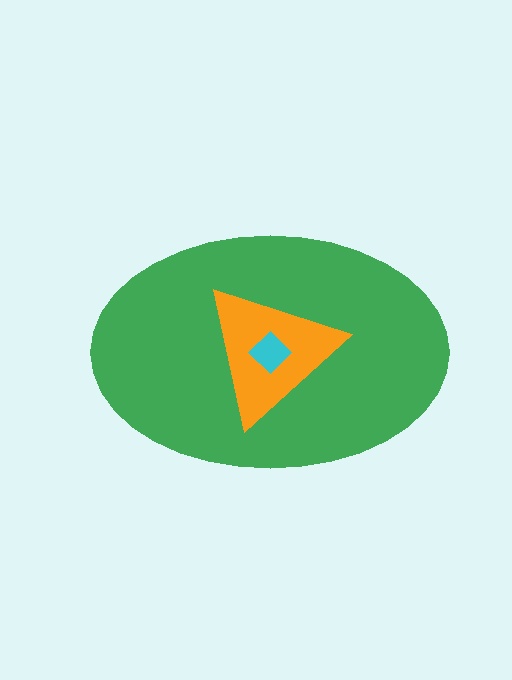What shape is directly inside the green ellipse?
The orange triangle.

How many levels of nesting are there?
3.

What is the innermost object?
The cyan diamond.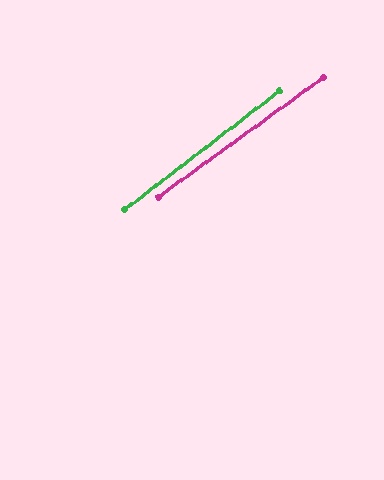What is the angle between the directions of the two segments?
Approximately 2 degrees.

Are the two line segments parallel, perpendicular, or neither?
Parallel — their directions differ by only 1.8°.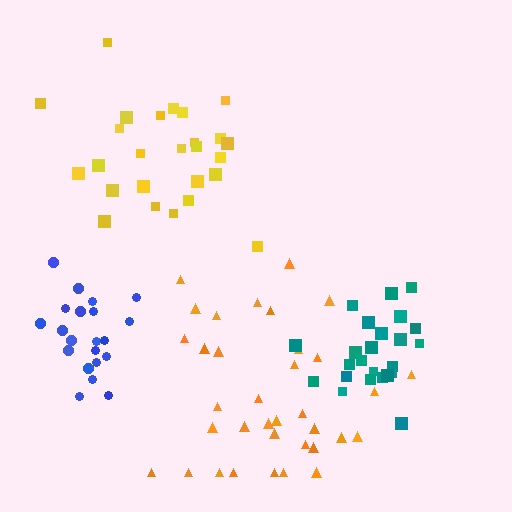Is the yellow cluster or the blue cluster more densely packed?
Blue.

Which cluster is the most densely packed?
Teal.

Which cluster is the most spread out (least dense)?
Orange.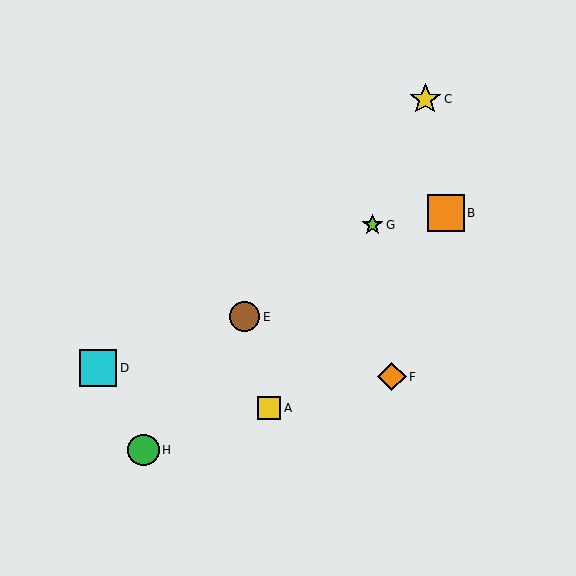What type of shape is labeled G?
Shape G is a lime star.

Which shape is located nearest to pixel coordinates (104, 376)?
The cyan square (labeled D) at (98, 368) is nearest to that location.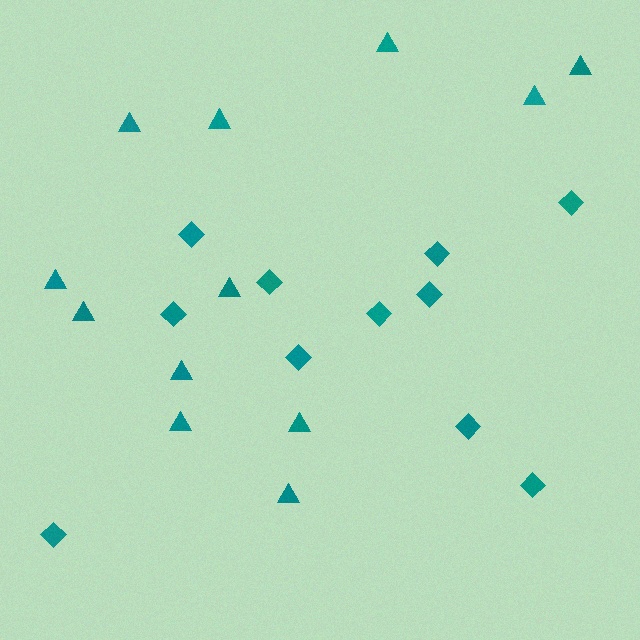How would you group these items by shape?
There are 2 groups: one group of triangles (12) and one group of diamonds (11).